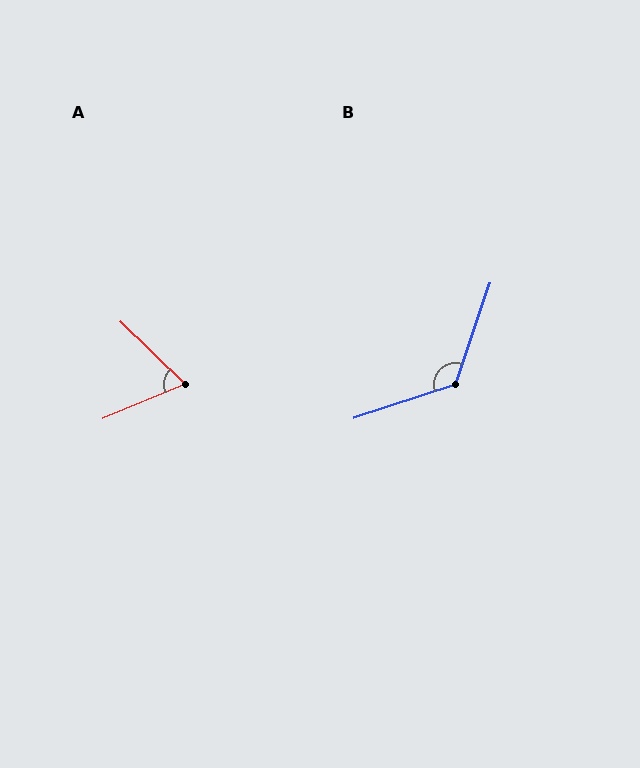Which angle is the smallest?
A, at approximately 67 degrees.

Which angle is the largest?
B, at approximately 127 degrees.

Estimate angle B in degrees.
Approximately 127 degrees.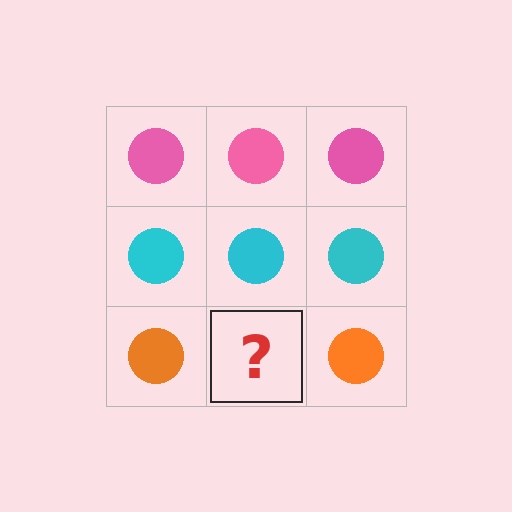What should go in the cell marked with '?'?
The missing cell should contain an orange circle.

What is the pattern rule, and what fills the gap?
The rule is that each row has a consistent color. The gap should be filled with an orange circle.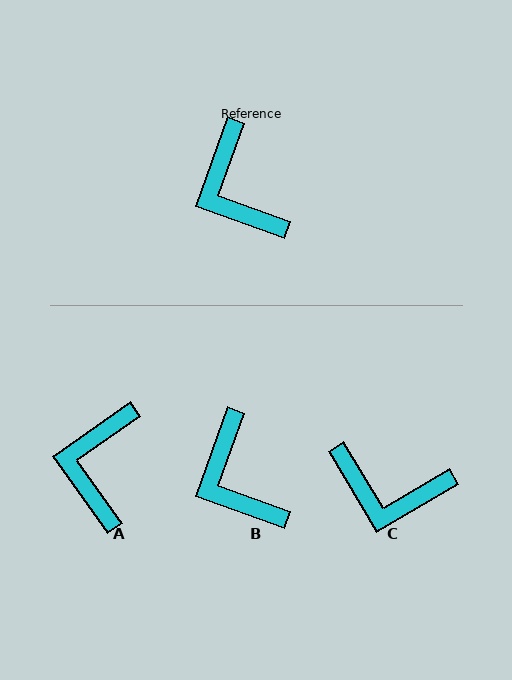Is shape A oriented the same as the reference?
No, it is off by about 35 degrees.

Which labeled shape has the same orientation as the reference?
B.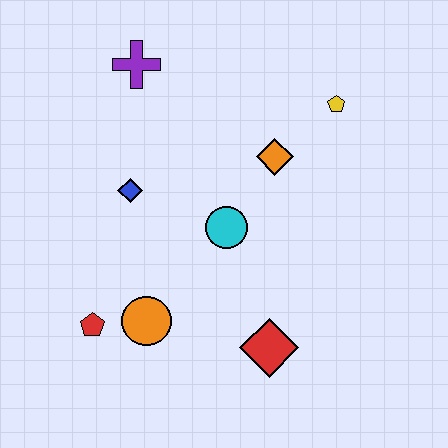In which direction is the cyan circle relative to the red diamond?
The cyan circle is above the red diamond.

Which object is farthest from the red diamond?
The purple cross is farthest from the red diamond.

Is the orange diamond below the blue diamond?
No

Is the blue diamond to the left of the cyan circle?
Yes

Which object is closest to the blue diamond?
The cyan circle is closest to the blue diamond.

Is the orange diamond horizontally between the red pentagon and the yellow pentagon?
Yes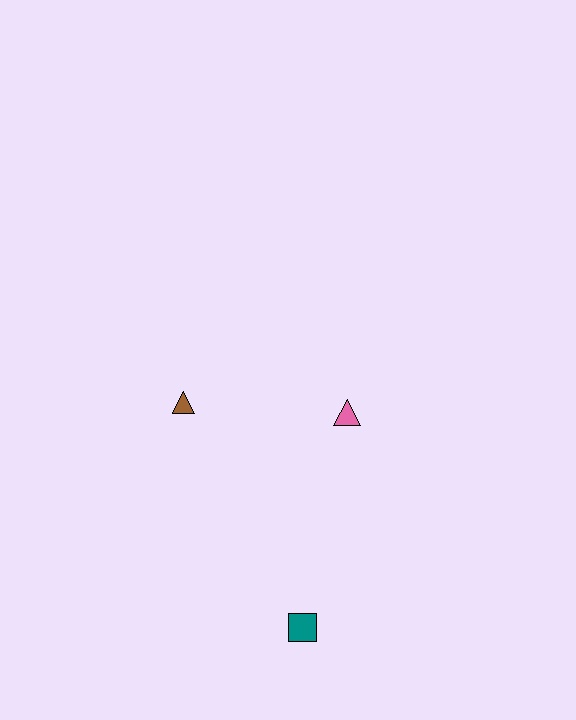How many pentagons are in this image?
There are no pentagons.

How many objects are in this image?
There are 3 objects.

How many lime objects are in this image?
There are no lime objects.